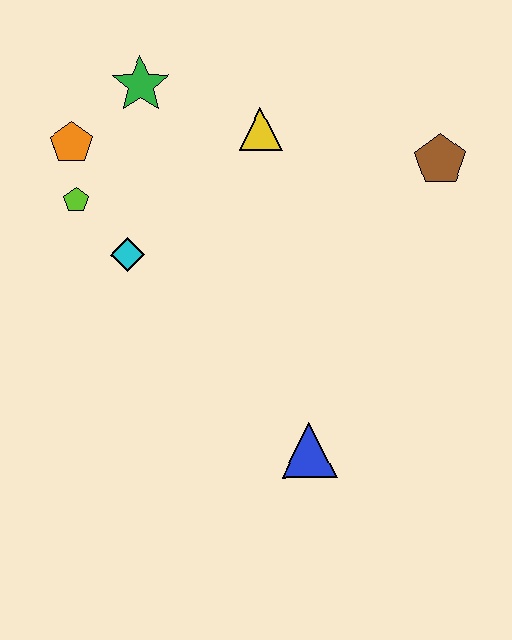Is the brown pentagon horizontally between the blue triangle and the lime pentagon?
No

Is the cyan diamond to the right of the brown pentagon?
No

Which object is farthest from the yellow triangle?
The blue triangle is farthest from the yellow triangle.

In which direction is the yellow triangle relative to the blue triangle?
The yellow triangle is above the blue triangle.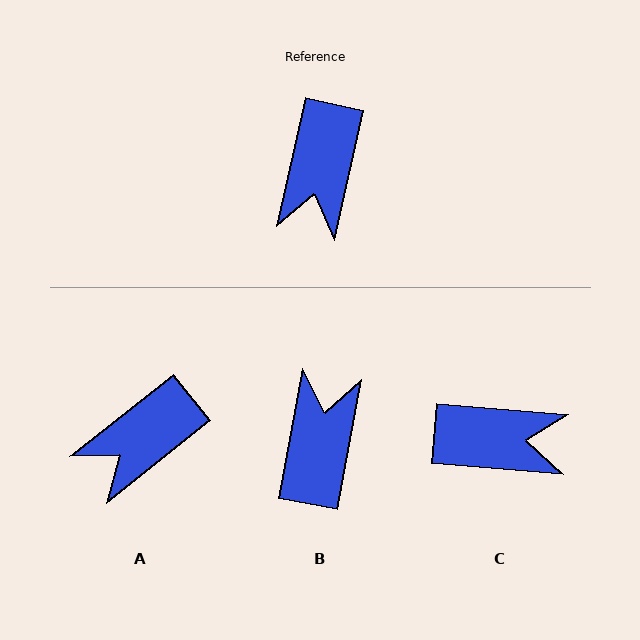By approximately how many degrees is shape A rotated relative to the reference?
Approximately 38 degrees clockwise.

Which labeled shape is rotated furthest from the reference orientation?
B, about 178 degrees away.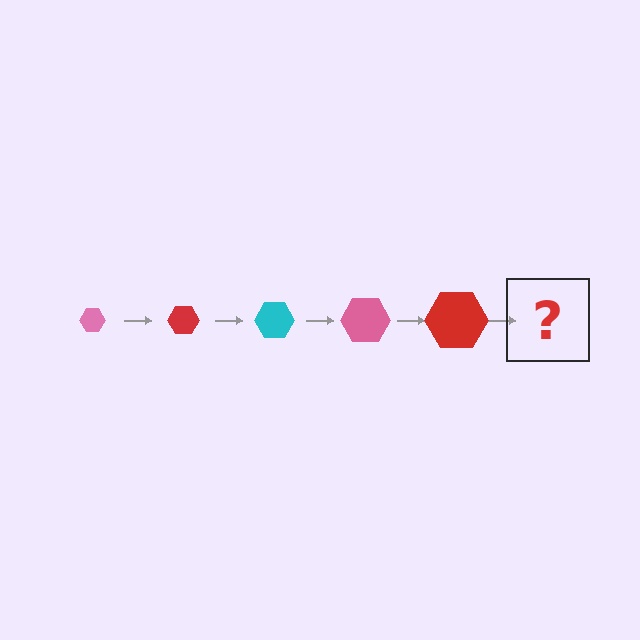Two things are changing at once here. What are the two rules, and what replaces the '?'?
The two rules are that the hexagon grows larger each step and the color cycles through pink, red, and cyan. The '?' should be a cyan hexagon, larger than the previous one.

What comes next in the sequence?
The next element should be a cyan hexagon, larger than the previous one.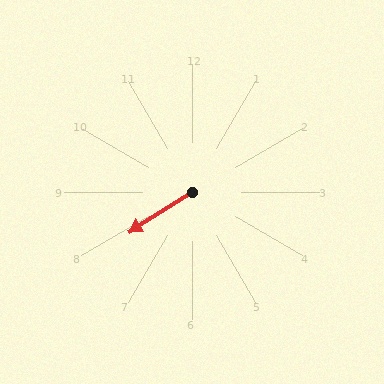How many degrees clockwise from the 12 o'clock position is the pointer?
Approximately 238 degrees.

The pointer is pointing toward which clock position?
Roughly 8 o'clock.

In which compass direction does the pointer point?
Southwest.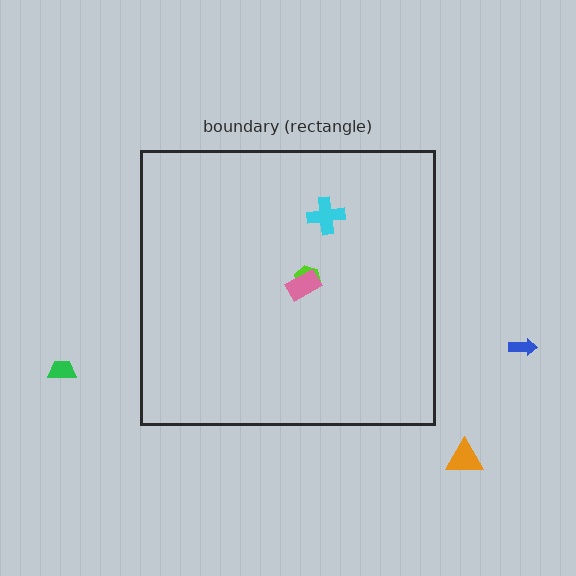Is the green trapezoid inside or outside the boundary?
Outside.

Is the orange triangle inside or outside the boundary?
Outside.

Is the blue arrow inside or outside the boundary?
Outside.